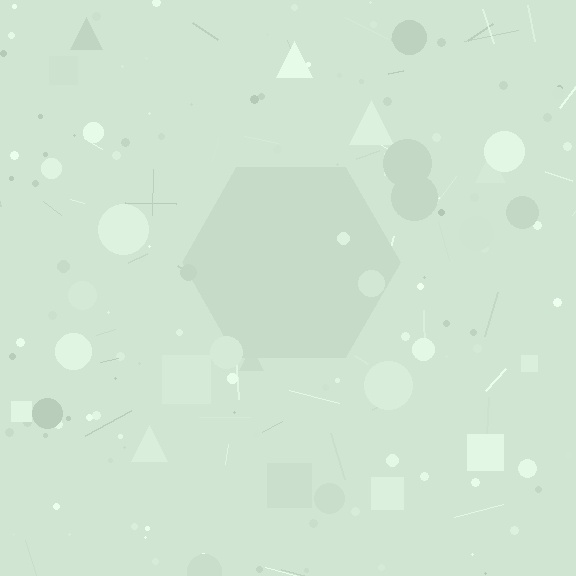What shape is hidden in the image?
A hexagon is hidden in the image.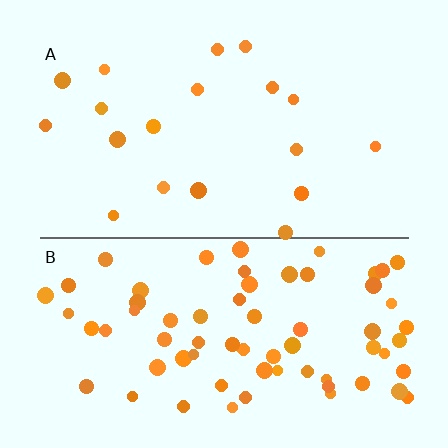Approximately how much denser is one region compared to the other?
Approximately 3.6× — region B over region A.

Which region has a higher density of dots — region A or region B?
B (the bottom).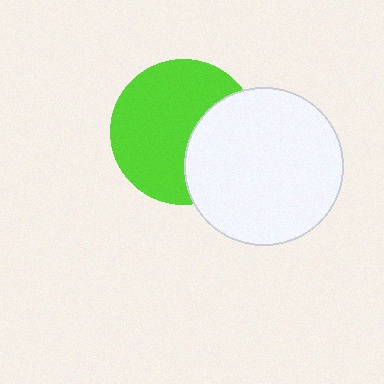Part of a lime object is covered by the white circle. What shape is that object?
It is a circle.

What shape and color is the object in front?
The object in front is a white circle.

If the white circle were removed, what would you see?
You would see the complete lime circle.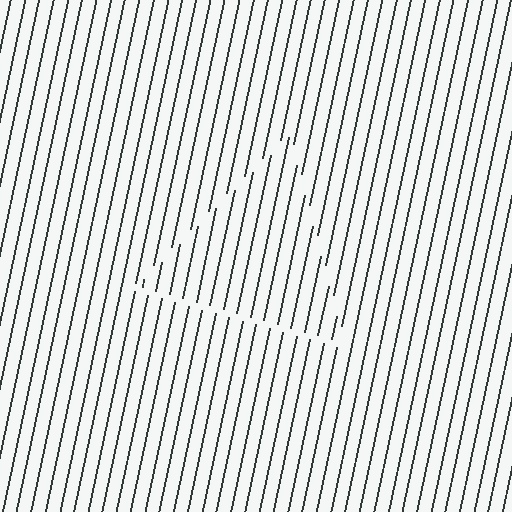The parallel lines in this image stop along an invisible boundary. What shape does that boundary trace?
An illusory triangle. The interior of the shape contains the same grating, shifted by half a period — the contour is defined by the phase discontinuity where line-ends from the inner and outer gratings abut.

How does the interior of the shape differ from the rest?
The interior of the shape contains the same grating, shifted by half a period — the contour is defined by the phase discontinuity where line-ends from the inner and outer gratings abut.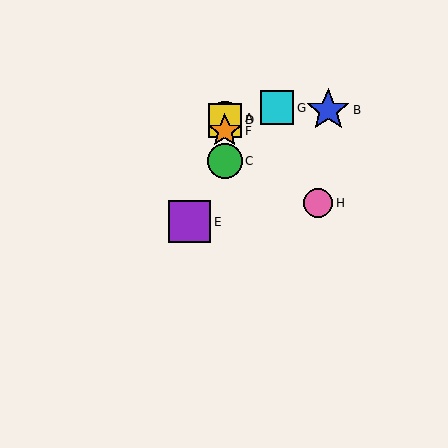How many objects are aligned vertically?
4 objects (A, C, D, F) are aligned vertically.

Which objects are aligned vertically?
Objects A, C, D, F are aligned vertically.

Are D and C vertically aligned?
Yes, both are at x≈225.